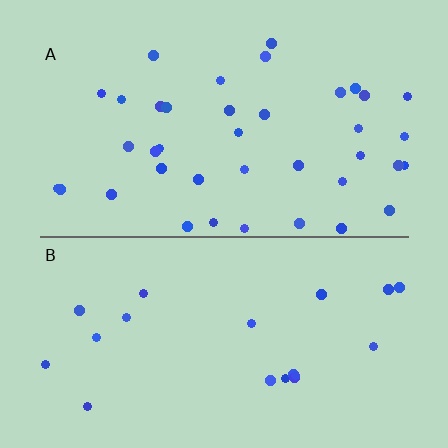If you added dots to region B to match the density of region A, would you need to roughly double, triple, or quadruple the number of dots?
Approximately double.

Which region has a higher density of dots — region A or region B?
A (the top).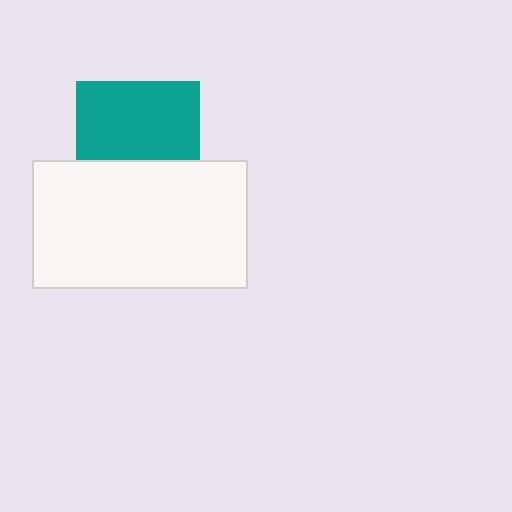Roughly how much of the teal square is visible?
About half of it is visible (roughly 63%).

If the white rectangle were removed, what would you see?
You would see the complete teal square.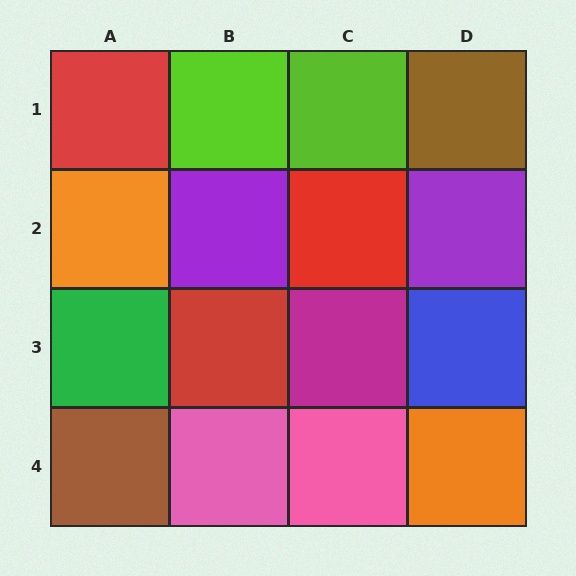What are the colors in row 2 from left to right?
Orange, purple, red, purple.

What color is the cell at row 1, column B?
Lime.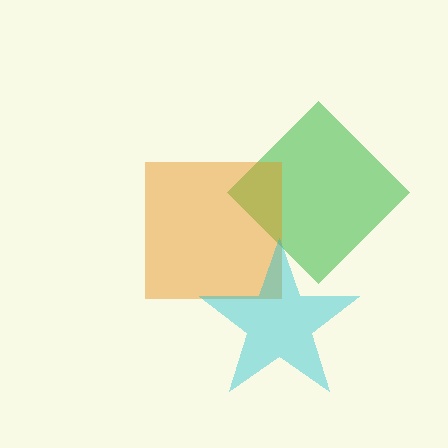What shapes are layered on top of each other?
The layered shapes are: a green diamond, an orange square, a cyan star.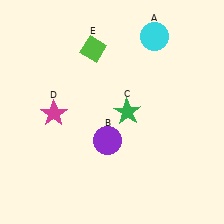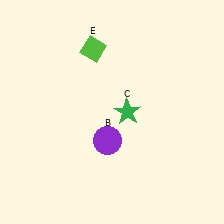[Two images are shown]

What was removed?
The cyan circle (A), the magenta star (D) were removed in Image 2.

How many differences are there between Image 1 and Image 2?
There are 2 differences between the two images.